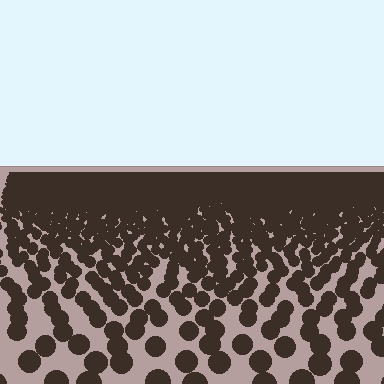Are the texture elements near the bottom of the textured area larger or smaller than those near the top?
Larger. Near the bottom, elements are closer to the viewer and appear at a bigger on-screen size.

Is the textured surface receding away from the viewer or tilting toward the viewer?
The surface is receding away from the viewer. Texture elements get smaller and denser toward the top.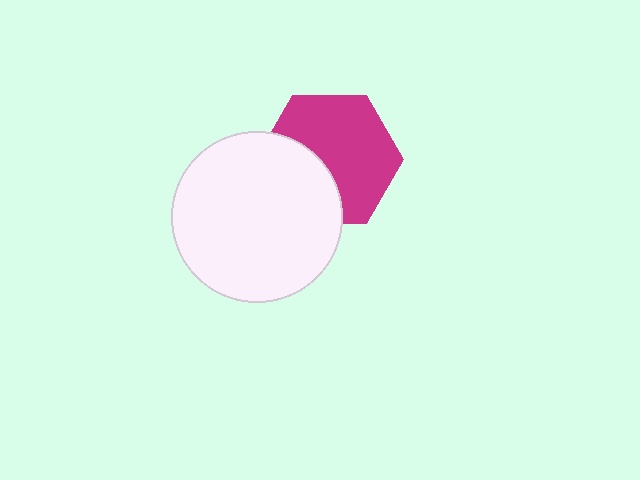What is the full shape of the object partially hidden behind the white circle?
The partially hidden object is a magenta hexagon.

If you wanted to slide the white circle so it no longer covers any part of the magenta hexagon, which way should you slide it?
Slide it toward the lower-left — that is the most direct way to separate the two shapes.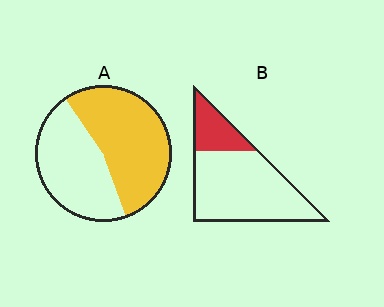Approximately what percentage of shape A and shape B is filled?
A is approximately 55% and B is approximately 25%.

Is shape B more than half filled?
No.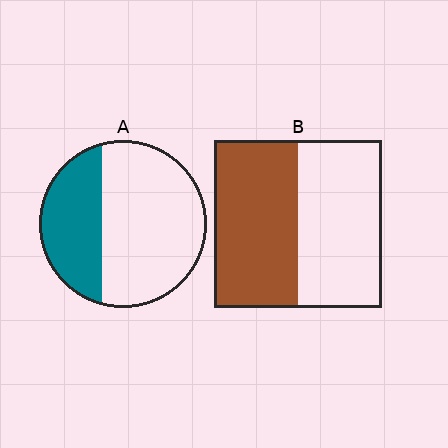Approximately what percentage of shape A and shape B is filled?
A is approximately 35% and B is approximately 50%.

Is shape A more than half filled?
No.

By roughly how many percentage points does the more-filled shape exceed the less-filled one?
By roughly 15 percentage points (B over A).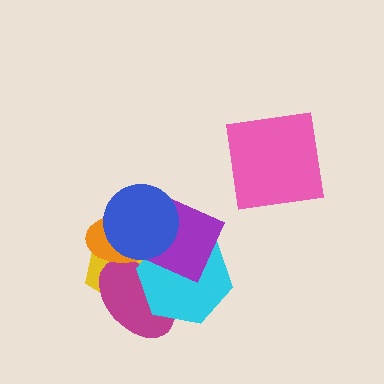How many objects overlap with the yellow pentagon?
5 objects overlap with the yellow pentagon.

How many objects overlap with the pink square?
0 objects overlap with the pink square.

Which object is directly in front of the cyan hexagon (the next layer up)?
The purple diamond is directly in front of the cyan hexagon.